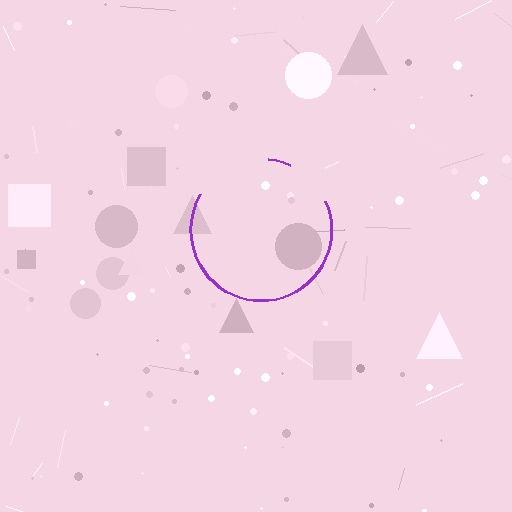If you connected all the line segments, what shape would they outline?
They would outline a circle.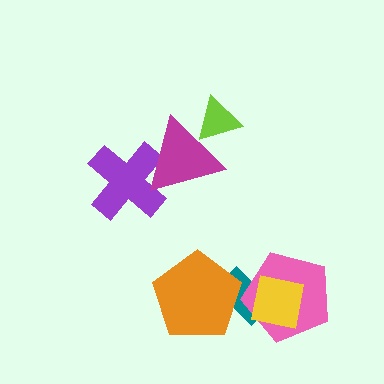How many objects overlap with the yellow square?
2 objects overlap with the yellow square.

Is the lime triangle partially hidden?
Yes, it is partially covered by another shape.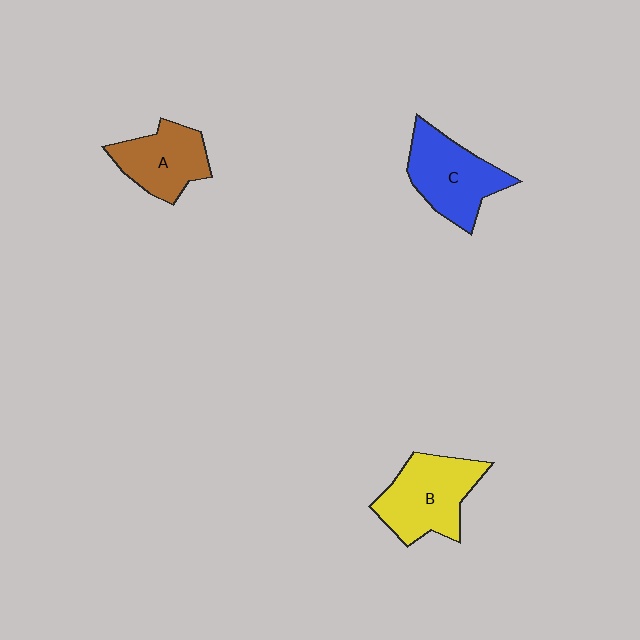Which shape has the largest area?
Shape B (yellow).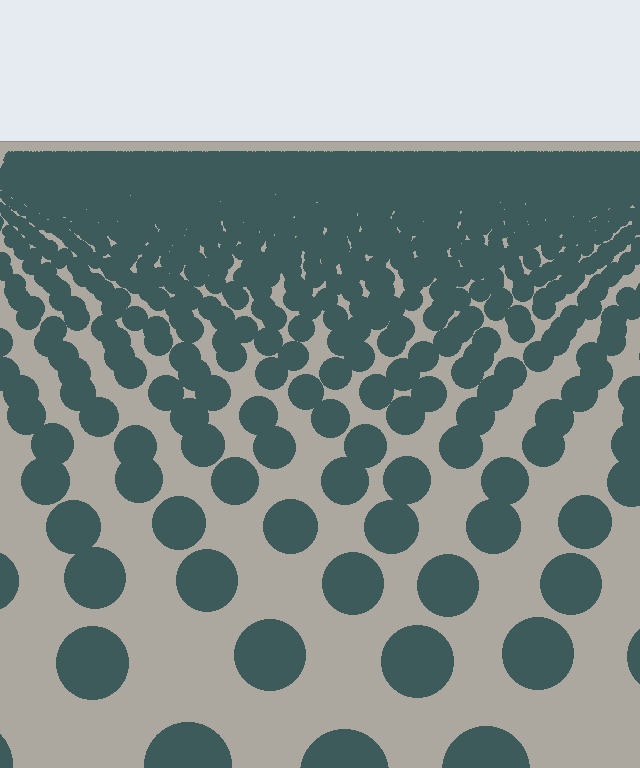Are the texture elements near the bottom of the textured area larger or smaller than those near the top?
Larger. Near the bottom, elements are closer to the viewer and appear at a bigger on-screen size.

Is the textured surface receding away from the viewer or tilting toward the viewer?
The surface is receding away from the viewer. Texture elements get smaller and denser toward the top.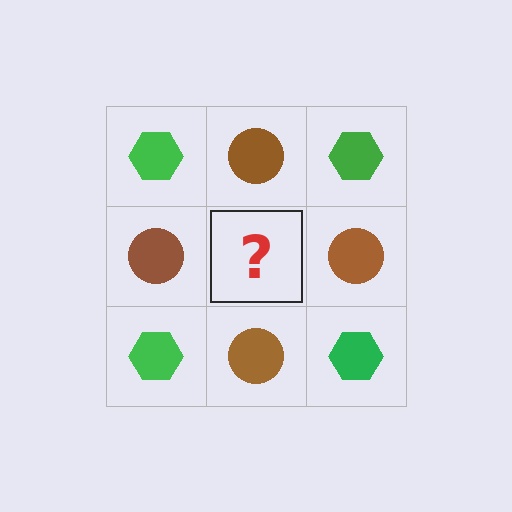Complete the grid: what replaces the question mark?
The question mark should be replaced with a green hexagon.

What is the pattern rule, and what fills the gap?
The rule is that it alternates green hexagon and brown circle in a checkerboard pattern. The gap should be filled with a green hexagon.